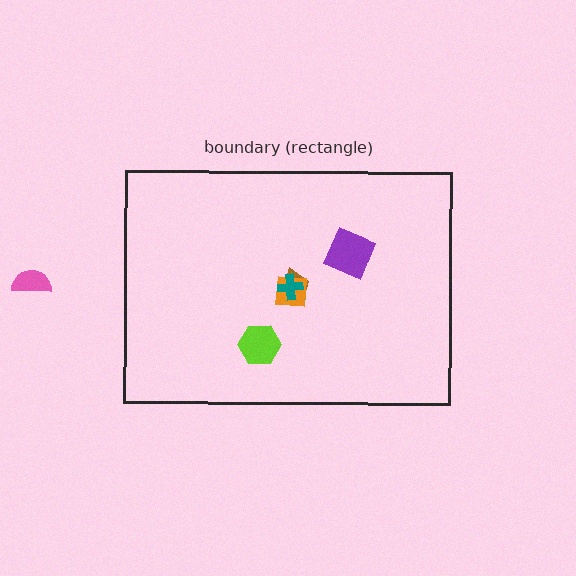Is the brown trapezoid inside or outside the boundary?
Inside.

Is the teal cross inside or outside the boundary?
Inside.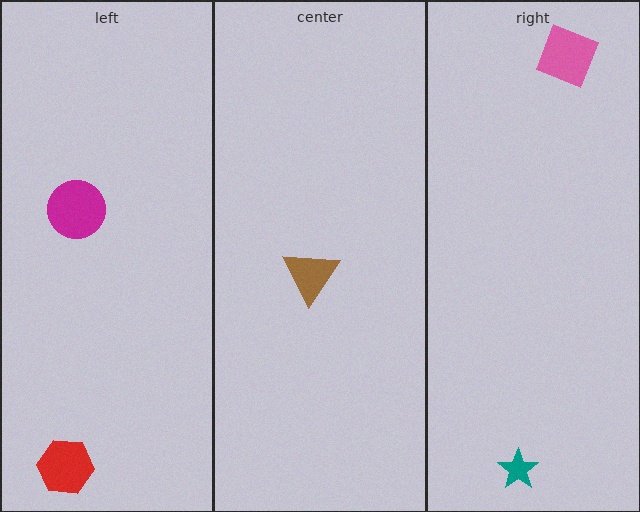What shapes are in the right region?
The teal star, the pink diamond.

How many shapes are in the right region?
2.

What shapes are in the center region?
The brown triangle.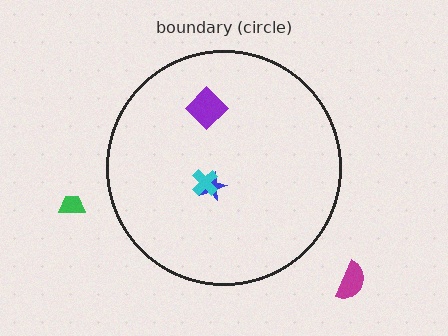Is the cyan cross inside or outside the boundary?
Inside.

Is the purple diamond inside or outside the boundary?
Inside.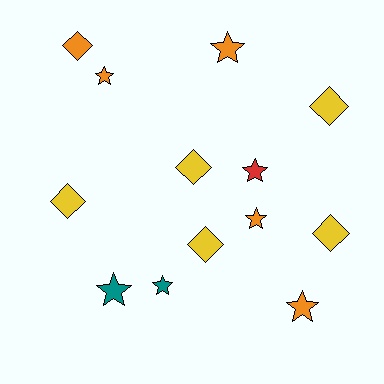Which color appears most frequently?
Yellow, with 5 objects.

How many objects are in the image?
There are 13 objects.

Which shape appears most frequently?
Star, with 7 objects.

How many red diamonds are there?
There are no red diamonds.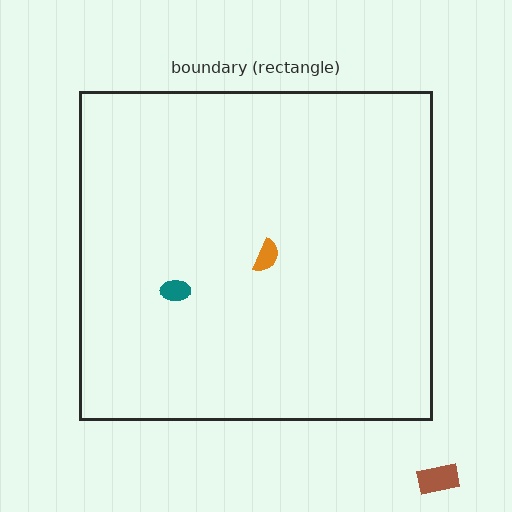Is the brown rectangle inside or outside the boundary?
Outside.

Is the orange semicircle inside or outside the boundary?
Inside.